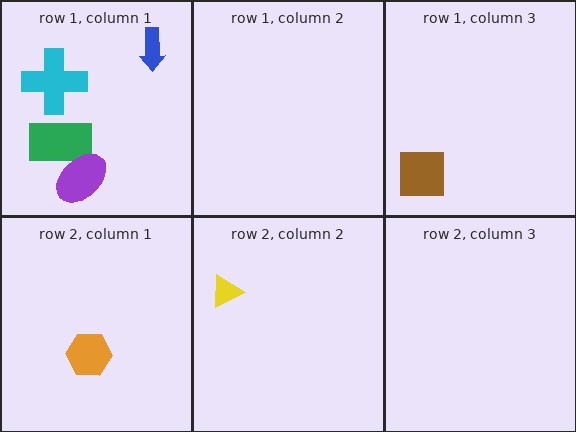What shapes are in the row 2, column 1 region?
The orange hexagon.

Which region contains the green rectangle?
The row 1, column 1 region.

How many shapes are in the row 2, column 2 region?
1.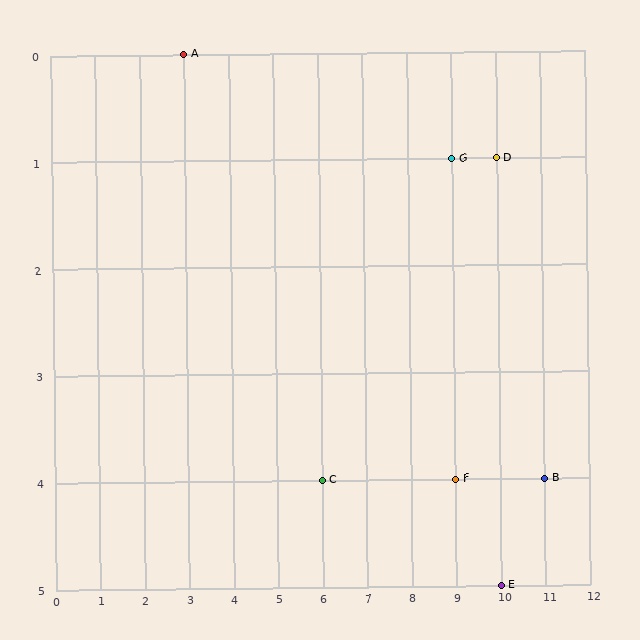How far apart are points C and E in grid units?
Points C and E are 4 columns and 1 row apart (about 4.1 grid units diagonally).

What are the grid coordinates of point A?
Point A is at grid coordinates (3, 0).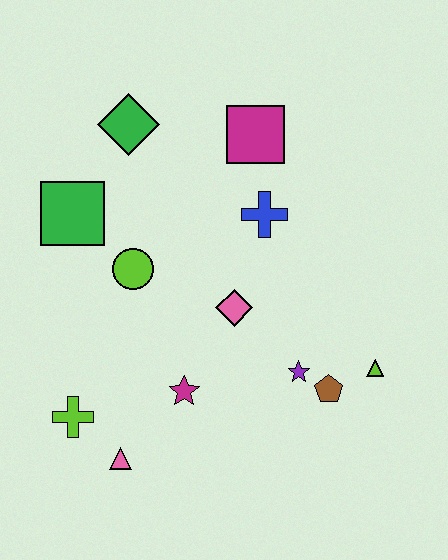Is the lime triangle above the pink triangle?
Yes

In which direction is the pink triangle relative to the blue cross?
The pink triangle is below the blue cross.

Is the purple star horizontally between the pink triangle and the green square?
No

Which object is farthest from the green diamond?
The lime triangle is farthest from the green diamond.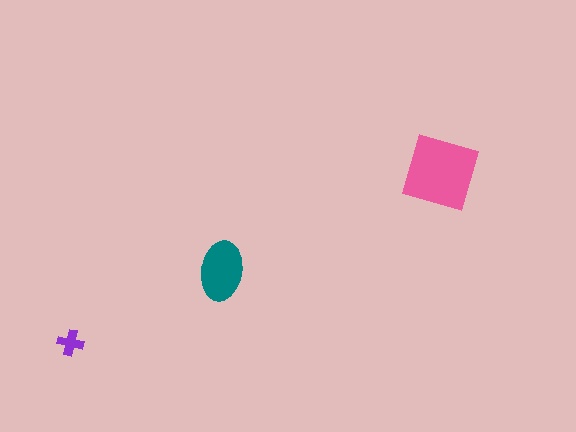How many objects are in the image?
There are 3 objects in the image.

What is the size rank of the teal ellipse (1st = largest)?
2nd.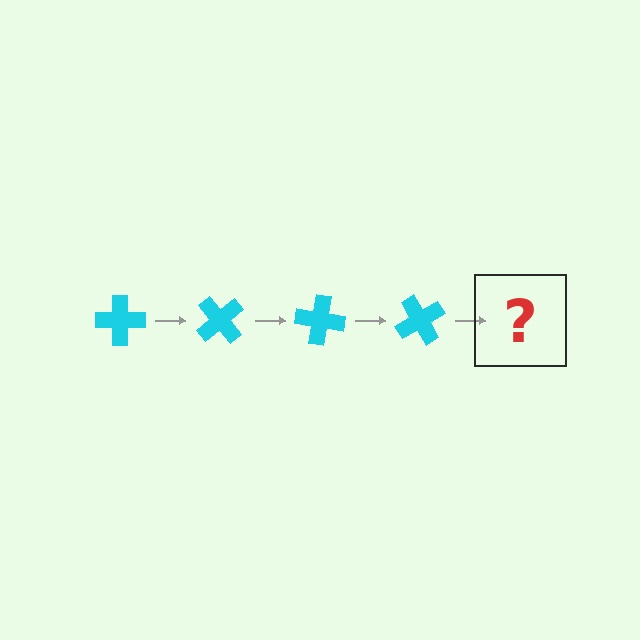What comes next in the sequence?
The next element should be a cyan cross rotated 200 degrees.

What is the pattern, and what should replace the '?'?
The pattern is that the cross rotates 50 degrees each step. The '?' should be a cyan cross rotated 200 degrees.